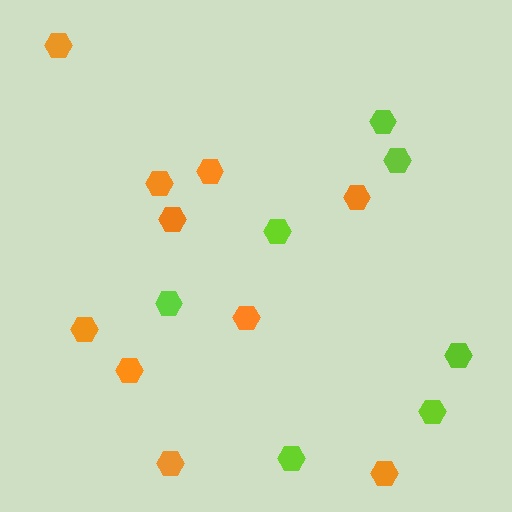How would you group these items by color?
There are 2 groups: one group of orange hexagons (10) and one group of lime hexagons (7).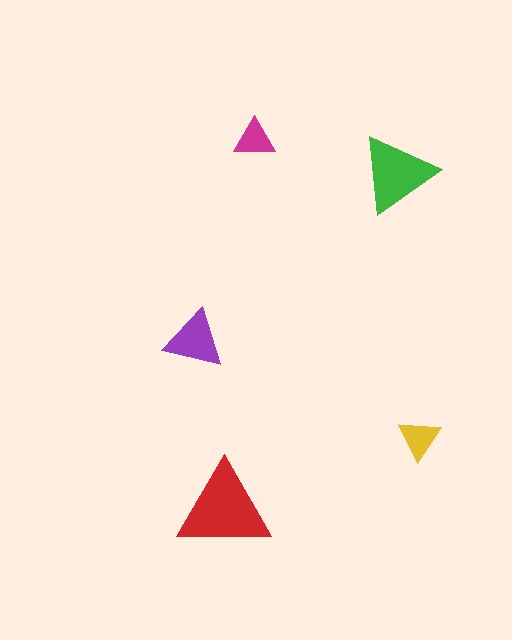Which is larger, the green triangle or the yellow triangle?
The green one.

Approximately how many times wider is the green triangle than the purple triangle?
About 1.5 times wider.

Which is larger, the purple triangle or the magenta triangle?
The purple one.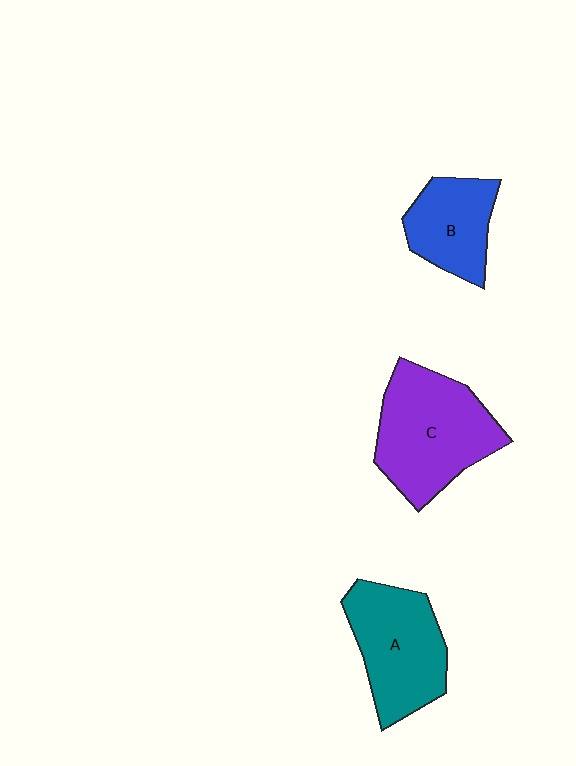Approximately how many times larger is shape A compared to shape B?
Approximately 1.4 times.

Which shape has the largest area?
Shape C (purple).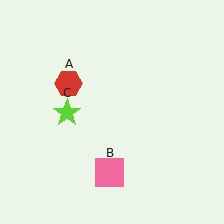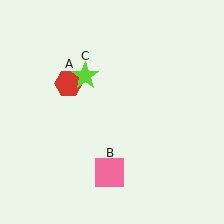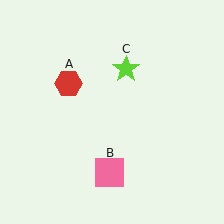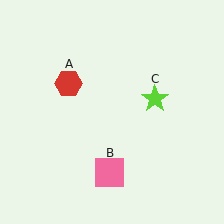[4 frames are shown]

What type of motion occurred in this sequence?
The lime star (object C) rotated clockwise around the center of the scene.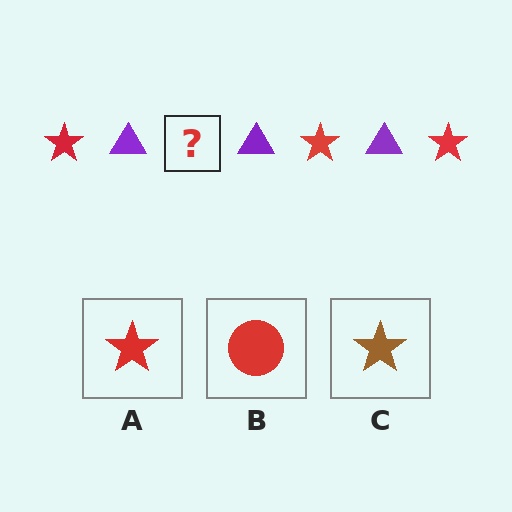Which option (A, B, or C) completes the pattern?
A.